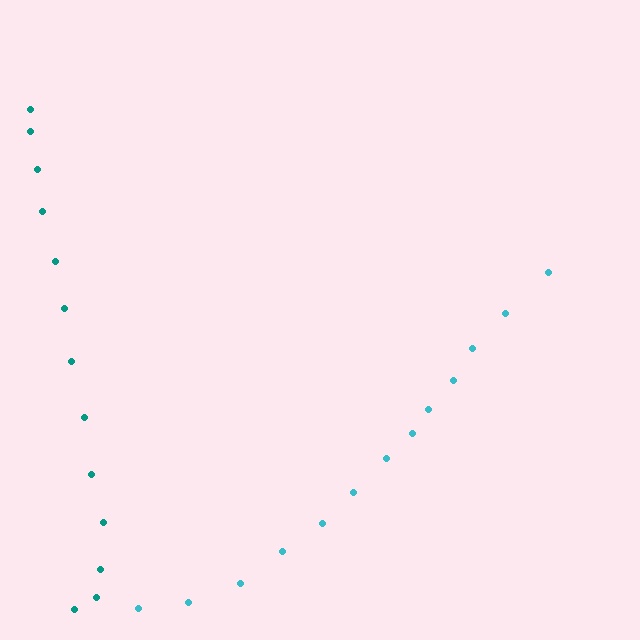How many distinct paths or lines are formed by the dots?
There are 2 distinct paths.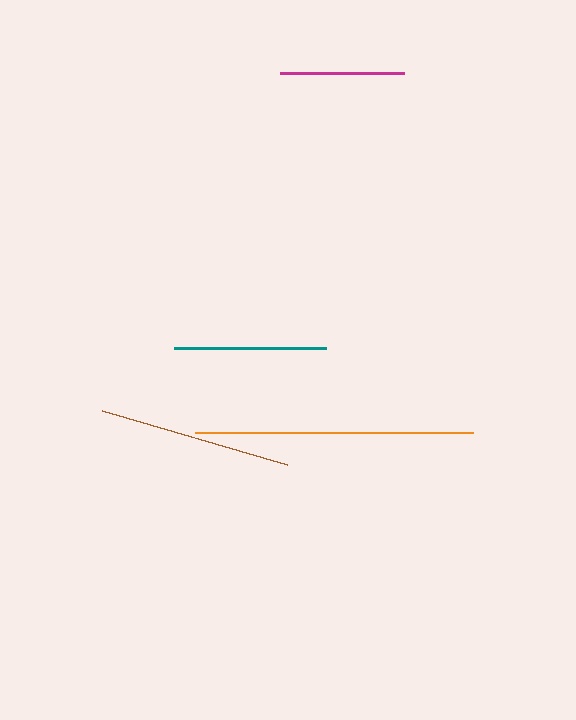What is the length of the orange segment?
The orange segment is approximately 277 pixels long.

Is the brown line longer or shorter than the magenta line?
The brown line is longer than the magenta line.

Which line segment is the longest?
The orange line is the longest at approximately 277 pixels.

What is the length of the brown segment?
The brown segment is approximately 193 pixels long.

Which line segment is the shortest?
The magenta line is the shortest at approximately 124 pixels.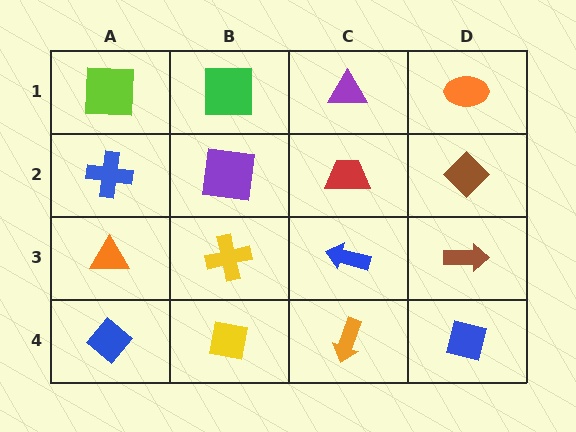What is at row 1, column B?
A green square.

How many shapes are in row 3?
4 shapes.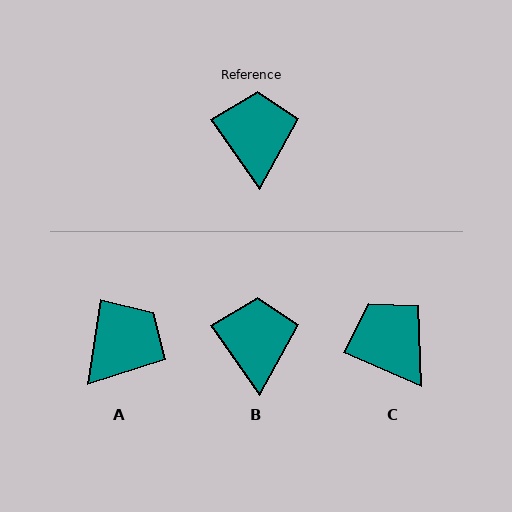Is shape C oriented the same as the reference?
No, it is off by about 31 degrees.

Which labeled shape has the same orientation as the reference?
B.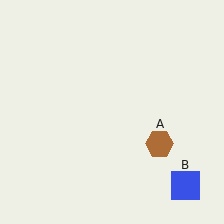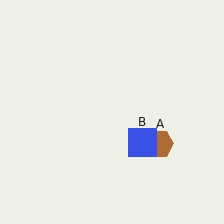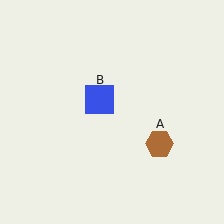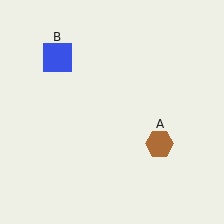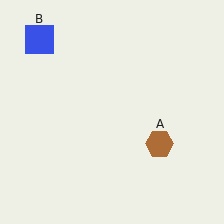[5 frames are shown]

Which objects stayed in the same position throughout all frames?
Brown hexagon (object A) remained stationary.